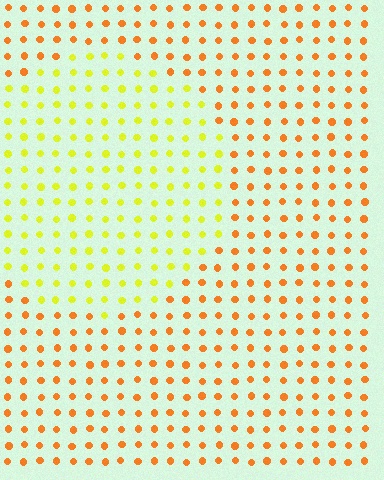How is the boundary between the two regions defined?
The boundary is defined purely by a slight shift in hue (about 41 degrees). Spacing, size, and orientation are identical on both sides.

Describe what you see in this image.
The image is filled with small orange elements in a uniform arrangement. A circle-shaped region is visible where the elements are tinted to a slightly different hue, forming a subtle color boundary.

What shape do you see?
I see a circle.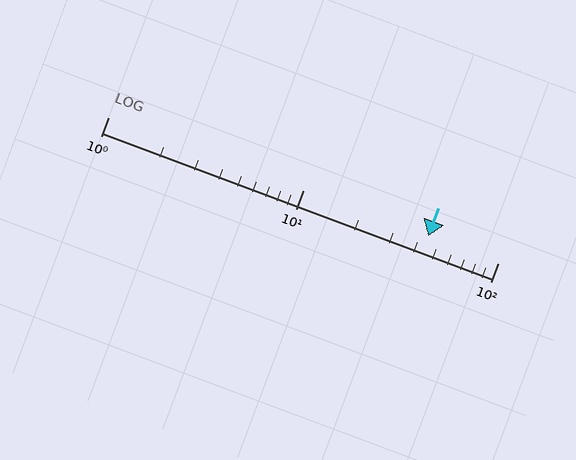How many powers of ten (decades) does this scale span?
The scale spans 2 decades, from 1 to 100.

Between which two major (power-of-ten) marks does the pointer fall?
The pointer is between 10 and 100.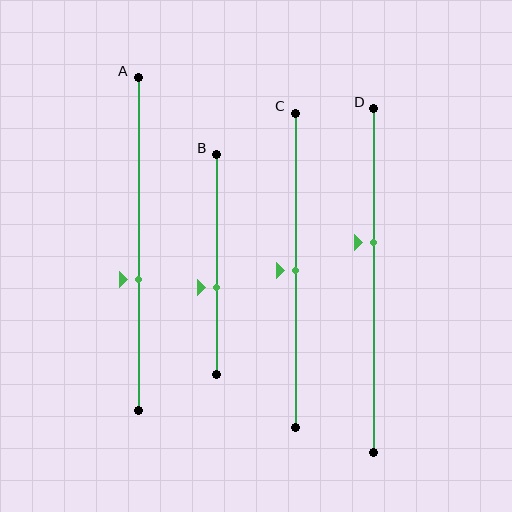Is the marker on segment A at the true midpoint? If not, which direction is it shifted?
No, the marker on segment A is shifted downward by about 11% of the segment length.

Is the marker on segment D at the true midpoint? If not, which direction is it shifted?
No, the marker on segment D is shifted upward by about 11% of the segment length.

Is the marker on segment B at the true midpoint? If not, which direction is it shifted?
No, the marker on segment B is shifted downward by about 11% of the segment length.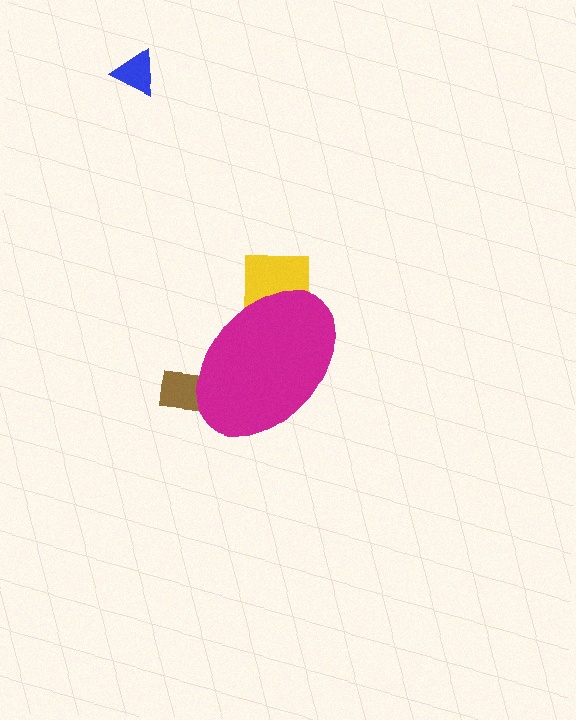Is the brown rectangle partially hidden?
Yes, the brown rectangle is partially hidden behind the magenta ellipse.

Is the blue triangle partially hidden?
No, the blue triangle is fully visible.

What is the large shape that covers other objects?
A magenta ellipse.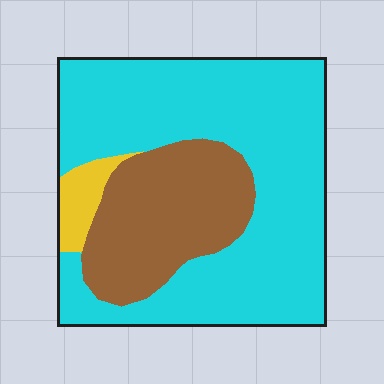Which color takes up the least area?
Yellow, at roughly 5%.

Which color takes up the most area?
Cyan, at roughly 70%.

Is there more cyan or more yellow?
Cyan.